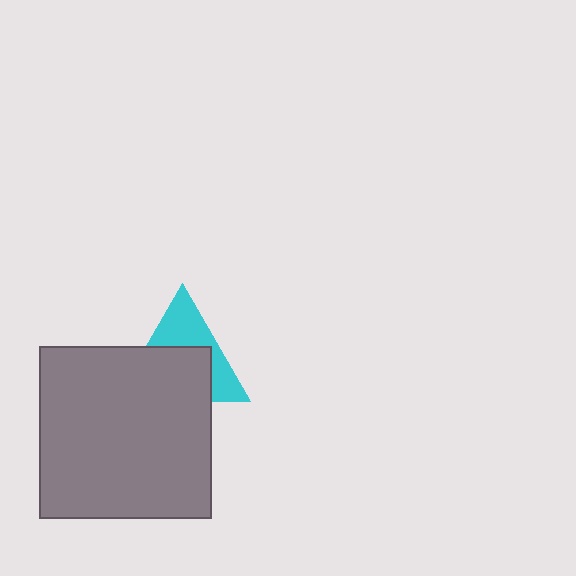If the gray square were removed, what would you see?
You would see the complete cyan triangle.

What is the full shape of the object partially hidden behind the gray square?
The partially hidden object is a cyan triangle.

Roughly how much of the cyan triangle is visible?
A small part of it is visible (roughly 44%).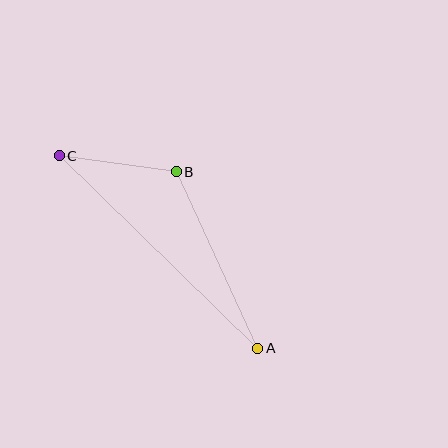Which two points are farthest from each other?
Points A and C are farthest from each other.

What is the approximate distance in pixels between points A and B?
The distance between A and B is approximately 195 pixels.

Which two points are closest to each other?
Points B and C are closest to each other.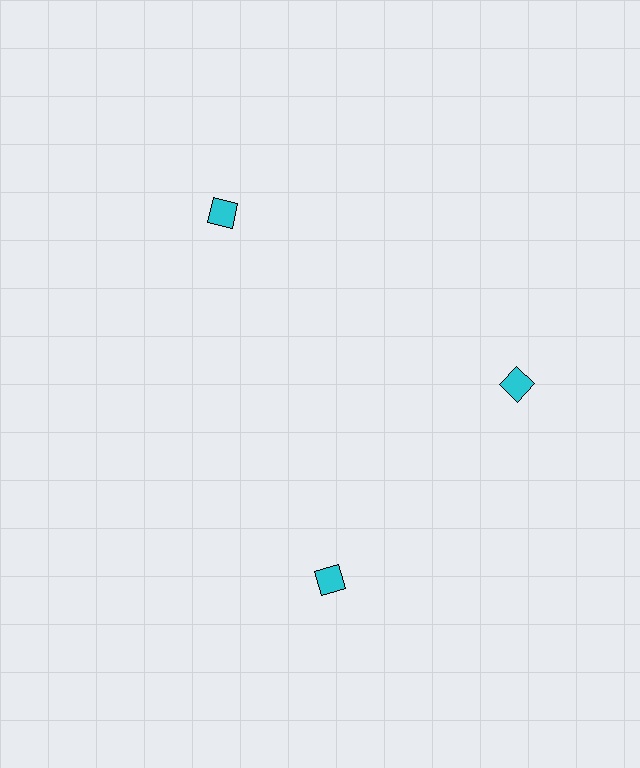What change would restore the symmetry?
The symmetry would be restored by rotating it back into even spacing with its neighbors so that all 3 diamonds sit at equal angles and equal distance from the center.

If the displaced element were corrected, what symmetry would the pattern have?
It would have 3-fold rotational symmetry — the pattern would map onto itself every 120 degrees.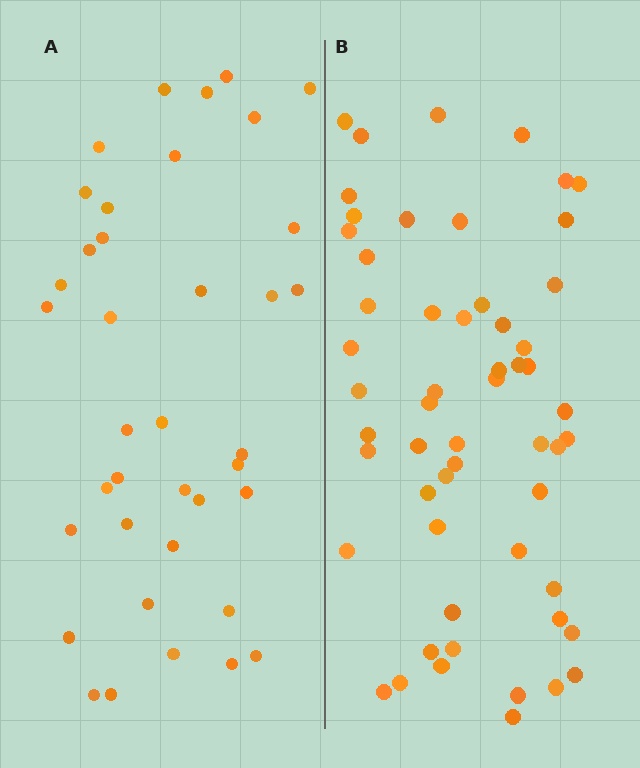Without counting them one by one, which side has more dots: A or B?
Region B (the right region) has more dots.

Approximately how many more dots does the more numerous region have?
Region B has approximately 20 more dots than region A.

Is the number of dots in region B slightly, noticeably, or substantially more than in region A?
Region B has substantially more. The ratio is roughly 1.5 to 1.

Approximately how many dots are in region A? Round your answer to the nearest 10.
About 40 dots. (The exact count is 38, which rounds to 40.)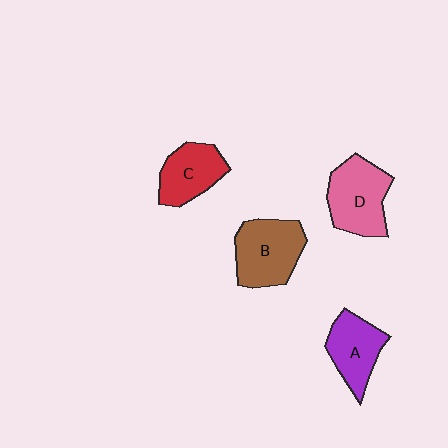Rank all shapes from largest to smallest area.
From largest to smallest: B (brown), D (pink), A (purple), C (red).